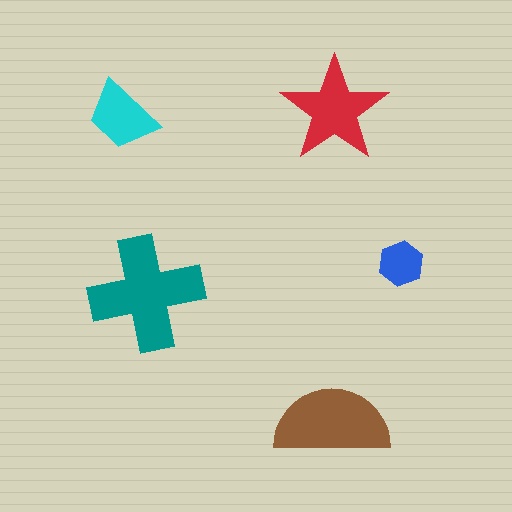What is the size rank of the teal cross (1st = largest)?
1st.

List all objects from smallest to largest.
The blue hexagon, the cyan trapezoid, the red star, the brown semicircle, the teal cross.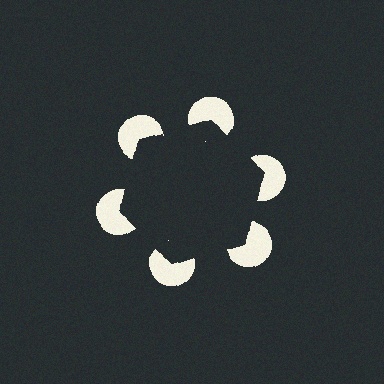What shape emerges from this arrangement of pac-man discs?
An illusory hexagon — its edges are inferred from the aligned wedge cuts in the pac-man discs, not physically drawn.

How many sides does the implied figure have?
6 sides.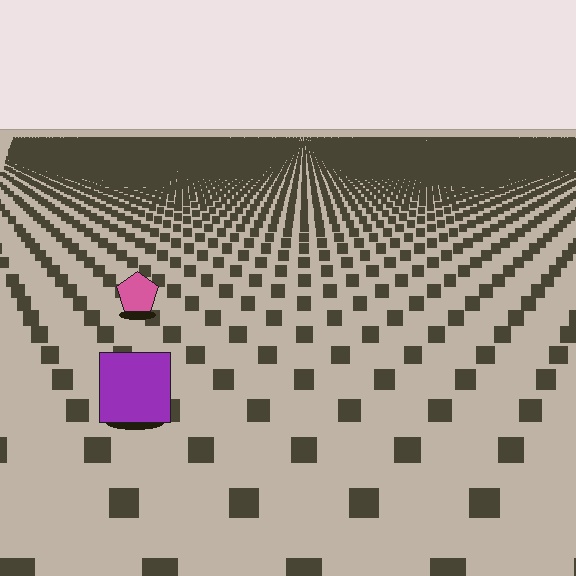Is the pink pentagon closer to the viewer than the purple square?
No. The purple square is closer — you can tell from the texture gradient: the ground texture is coarser near it.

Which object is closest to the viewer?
The purple square is closest. The texture marks near it are larger and more spread out.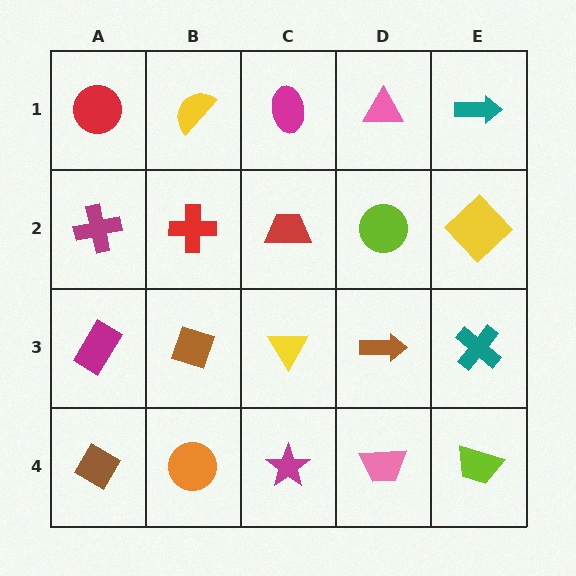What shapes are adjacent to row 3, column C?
A red trapezoid (row 2, column C), a magenta star (row 4, column C), a brown diamond (row 3, column B), a brown arrow (row 3, column D).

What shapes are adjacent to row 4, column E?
A teal cross (row 3, column E), a pink trapezoid (row 4, column D).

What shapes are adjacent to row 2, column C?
A magenta ellipse (row 1, column C), a yellow triangle (row 3, column C), a red cross (row 2, column B), a lime circle (row 2, column D).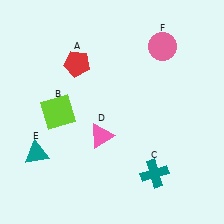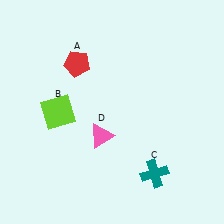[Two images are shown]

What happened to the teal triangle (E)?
The teal triangle (E) was removed in Image 2. It was in the bottom-left area of Image 1.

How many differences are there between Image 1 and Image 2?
There are 2 differences between the two images.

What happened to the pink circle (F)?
The pink circle (F) was removed in Image 2. It was in the top-right area of Image 1.